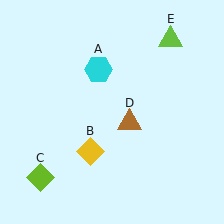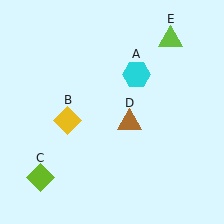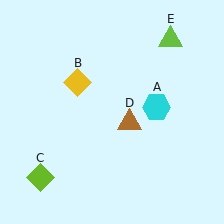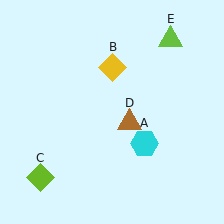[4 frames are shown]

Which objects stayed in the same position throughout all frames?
Lime diamond (object C) and brown triangle (object D) and lime triangle (object E) remained stationary.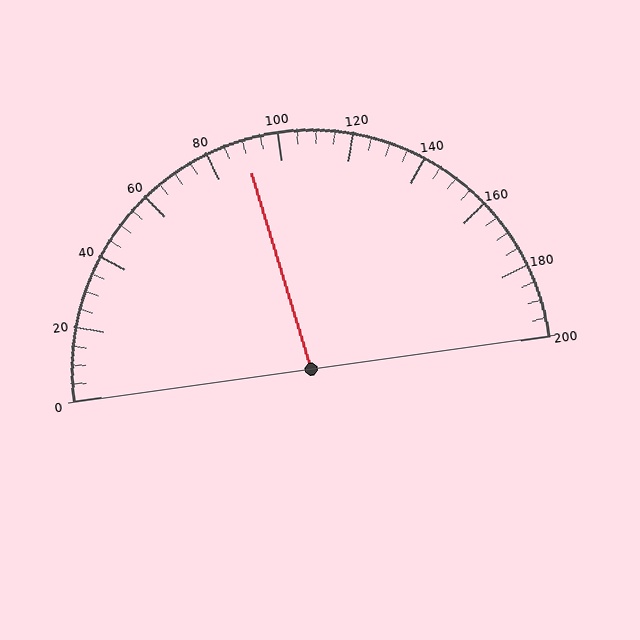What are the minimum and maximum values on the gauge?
The gauge ranges from 0 to 200.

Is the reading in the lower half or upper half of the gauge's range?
The reading is in the lower half of the range (0 to 200).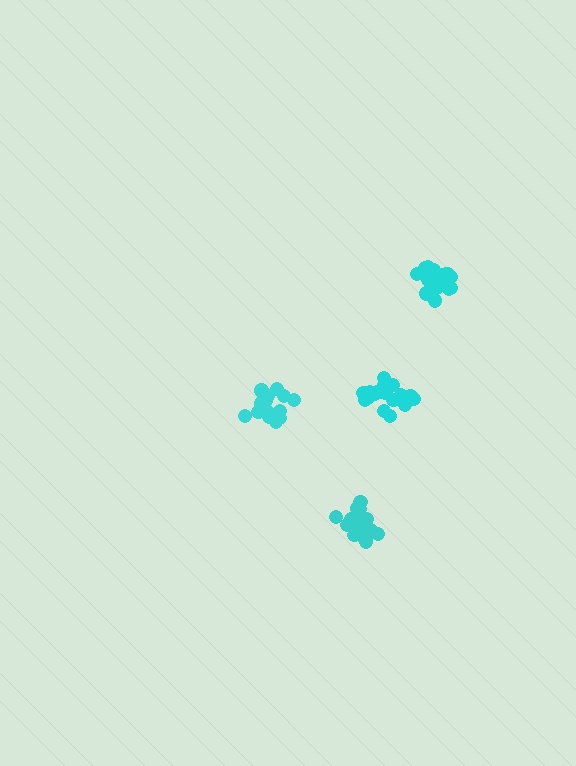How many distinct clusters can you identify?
There are 4 distinct clusters.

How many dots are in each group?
Group 1: 19 dots, Group 2: 17 dots, Group 3: 19 dots, Group 4: 19 dots (74 total).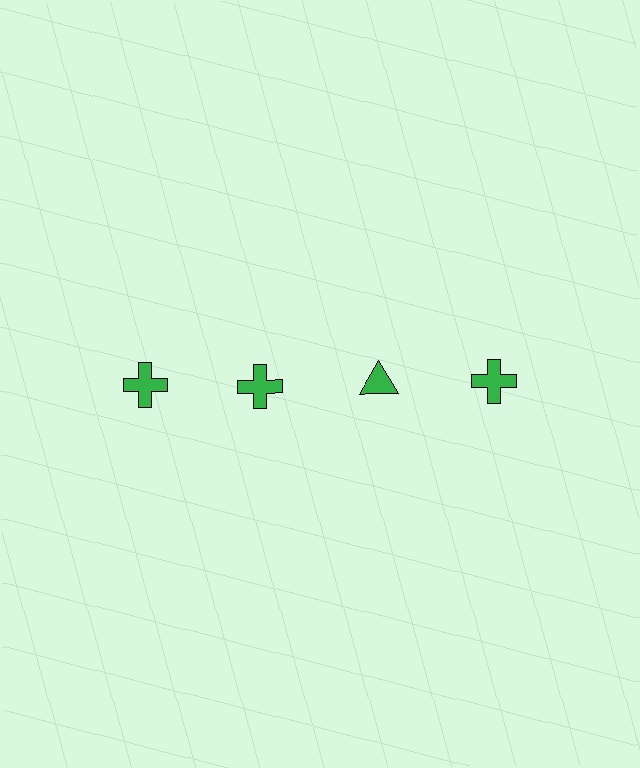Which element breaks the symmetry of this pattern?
The green triangle in the top row, center column breaks the symmetry. All other shapes are green crosses.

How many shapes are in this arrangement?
There are 4 shapes arranged in a grid pattern.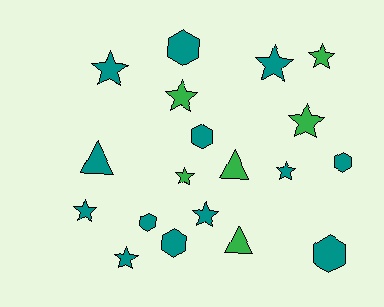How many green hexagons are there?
There are no green hexagons.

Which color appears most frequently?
Teal, with 13 objects.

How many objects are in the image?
There are 19 objects.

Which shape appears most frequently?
Star, with 10 objects.